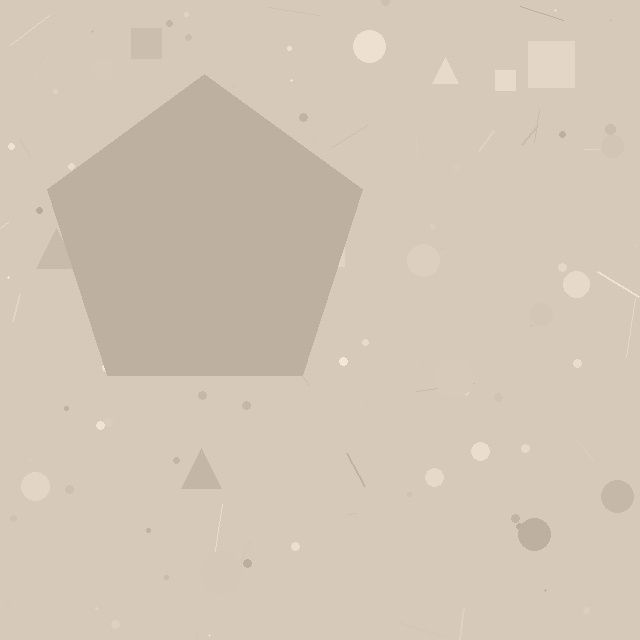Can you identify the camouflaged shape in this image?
The camouflaged shape is a pentagon.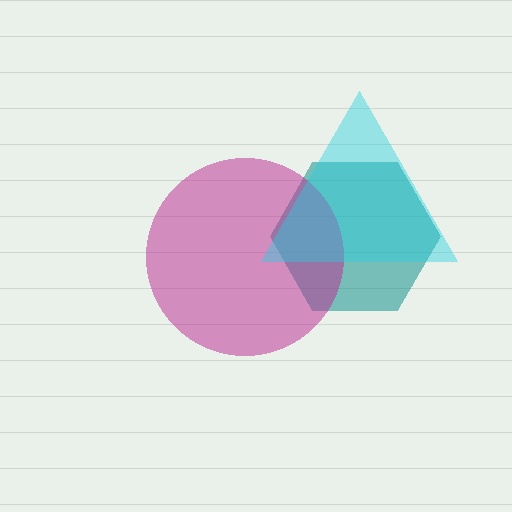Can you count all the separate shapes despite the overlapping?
Yes, there are 3 separate shapes.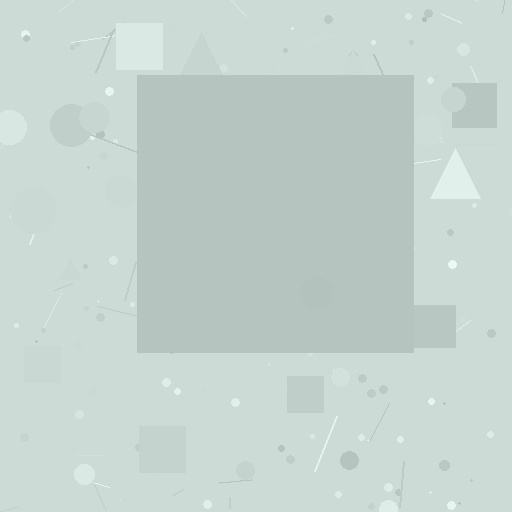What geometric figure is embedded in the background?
A square is embedded in the background.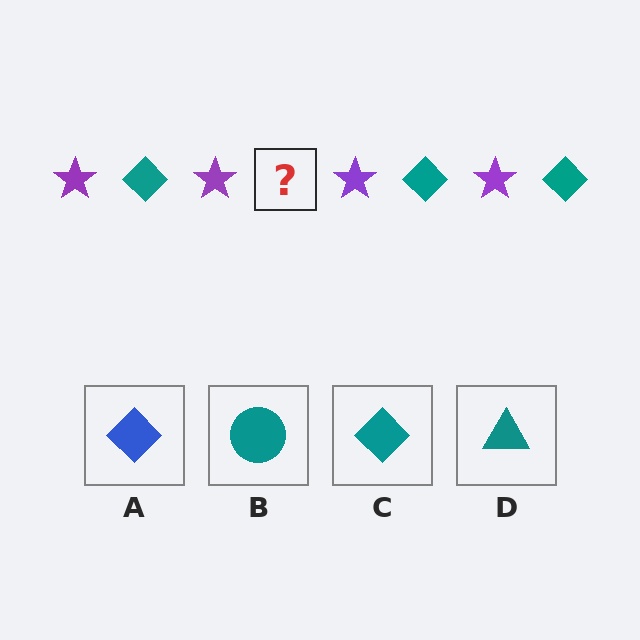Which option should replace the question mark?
Option C.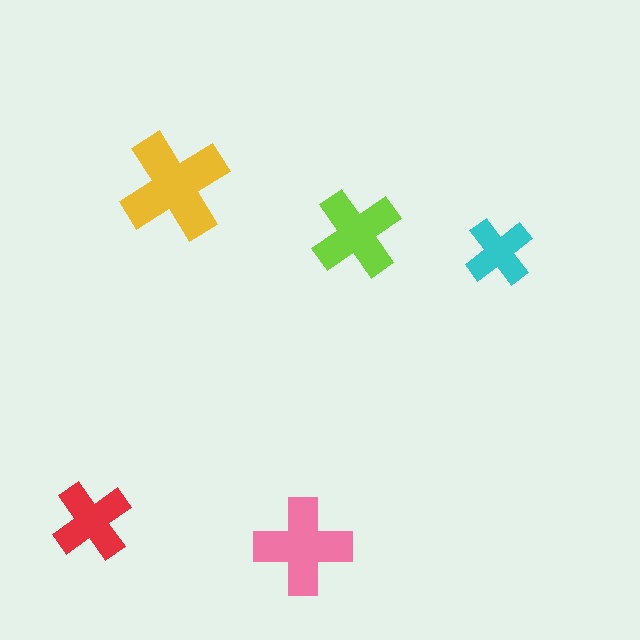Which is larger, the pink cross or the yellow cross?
The yellow one.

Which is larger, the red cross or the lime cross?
The lime one.